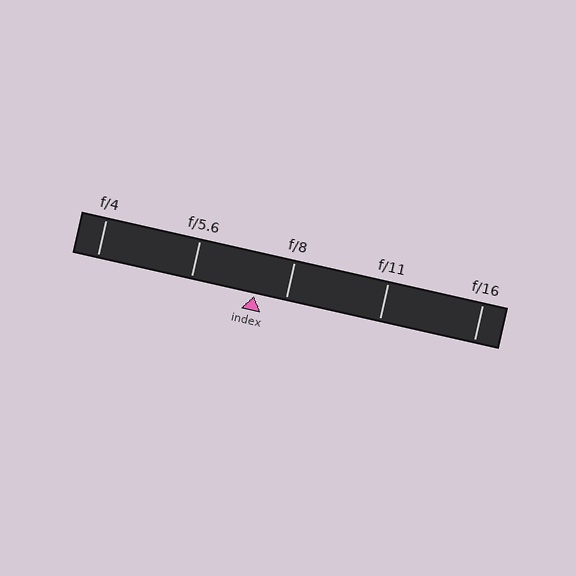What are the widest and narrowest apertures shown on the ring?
The widest aperture shown is f/4 and the narrowest is f/16.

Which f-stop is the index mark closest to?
The index mark is closest to f/8.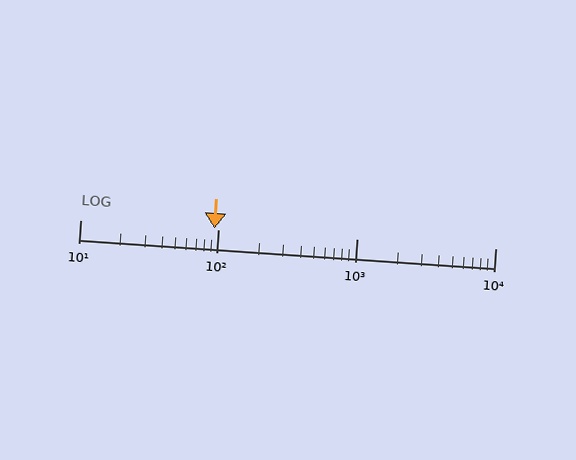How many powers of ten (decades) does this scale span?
The scale spans 3 decades, from 10 to 10000.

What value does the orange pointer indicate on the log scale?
The pointer indicates approximately 93.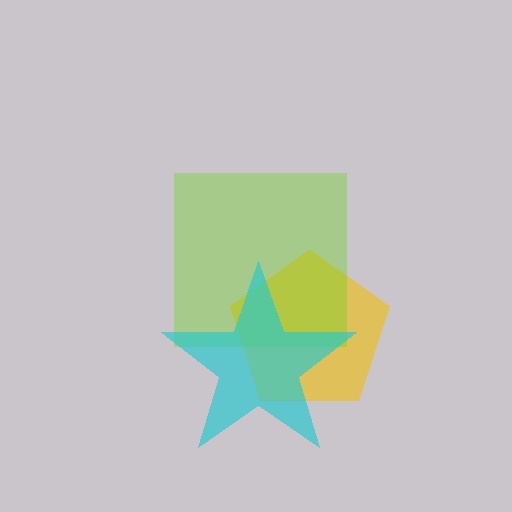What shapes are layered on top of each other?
The layered shapes are: a yellow pentagon, a lime square, a cyan star.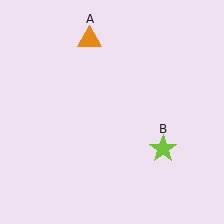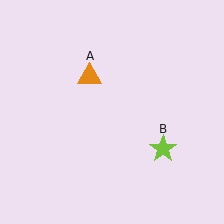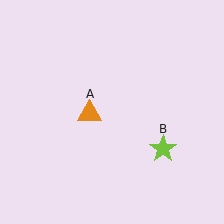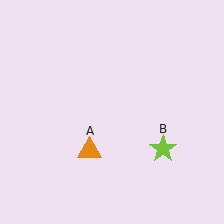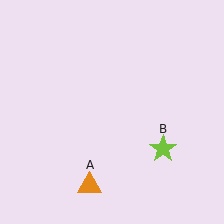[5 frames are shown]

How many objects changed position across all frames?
1 object changed position: orange triangle (object A).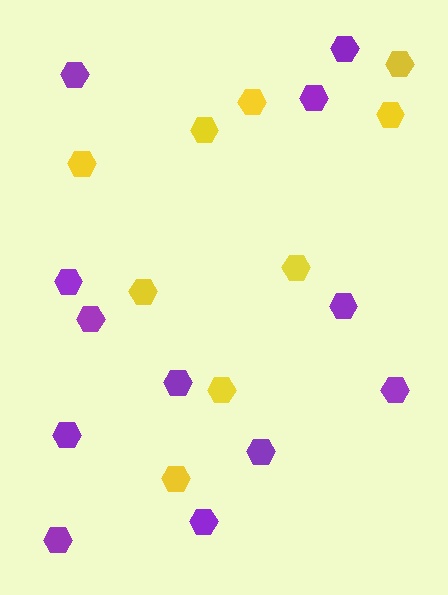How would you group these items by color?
There are 2 groups: one group of yellow hexagons (9) and one group of purple hexagons (12).